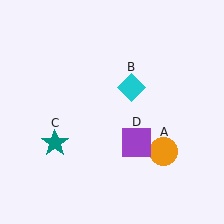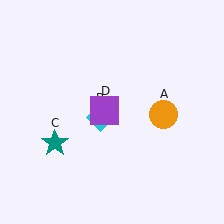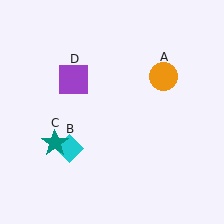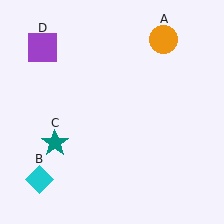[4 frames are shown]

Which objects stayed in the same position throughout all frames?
Teal star (object C) remained stationary.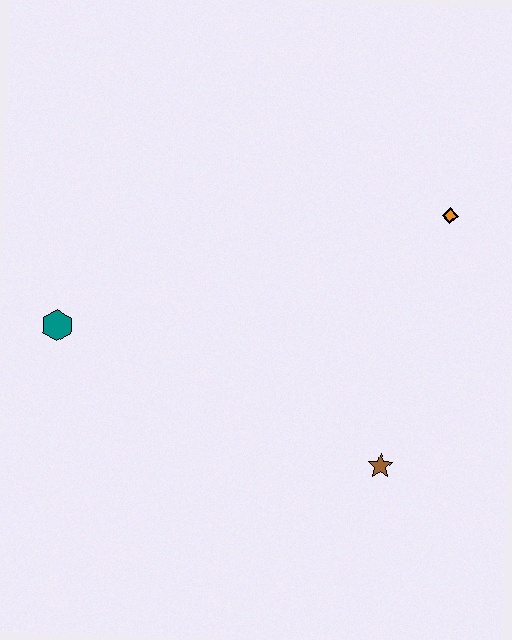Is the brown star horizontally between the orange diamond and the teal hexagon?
Yes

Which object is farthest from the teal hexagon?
The orange diamond is farthest from the teal hexagon.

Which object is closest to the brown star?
The orange diamond is closest to the brown star.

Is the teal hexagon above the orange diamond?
No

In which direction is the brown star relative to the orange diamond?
The brown star is below the orange diamond.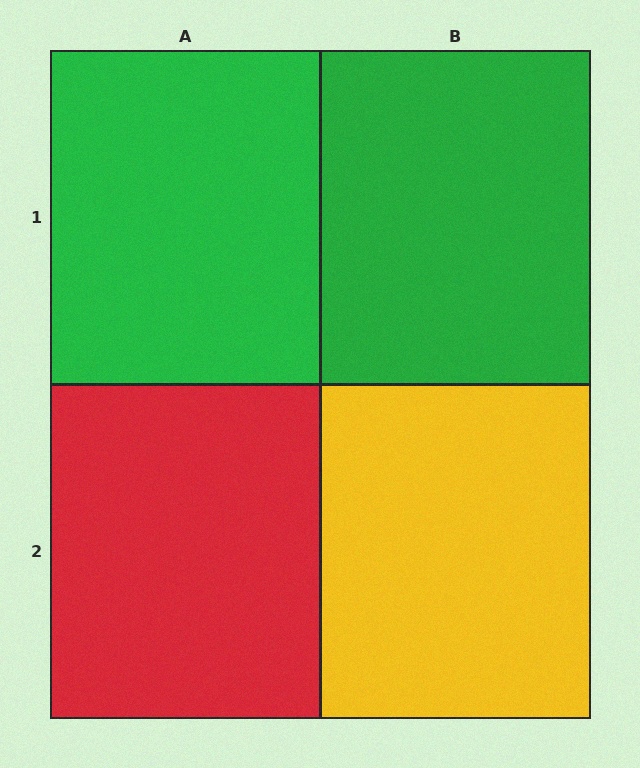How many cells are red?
1 cell is red.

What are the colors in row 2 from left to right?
Red, yellow.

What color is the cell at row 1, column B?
Green.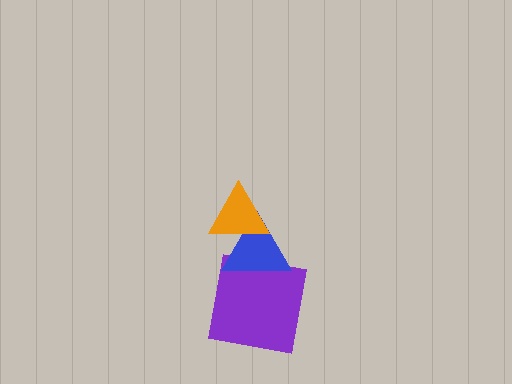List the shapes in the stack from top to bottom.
From top to bottom: the orange triangle, the blue triangle, the purple square.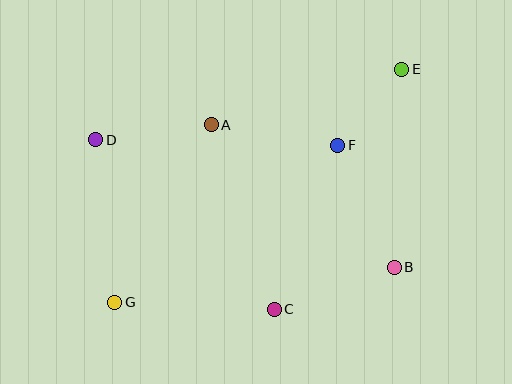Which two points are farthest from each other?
Points E and G are farthest from each other.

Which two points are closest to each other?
Points E and F are closest to each other.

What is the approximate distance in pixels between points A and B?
The distance between A and B is approximately 232 pixels.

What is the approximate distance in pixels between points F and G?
The distance between F and G is approximately 273 pixels.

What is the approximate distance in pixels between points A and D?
The distance between A and D is approximately 117 pixels.